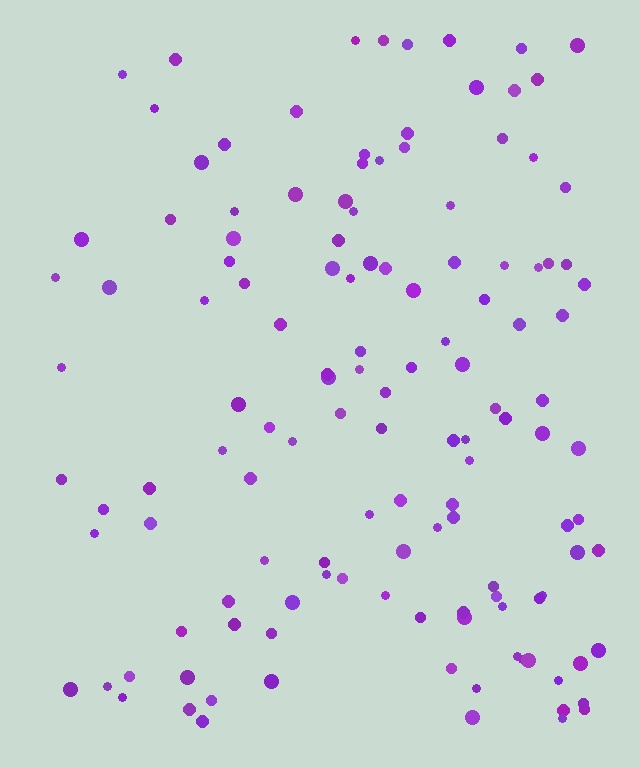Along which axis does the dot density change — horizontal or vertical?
Horizontal.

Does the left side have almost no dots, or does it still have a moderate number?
Still a moderate number, just noticeably fewer than the right.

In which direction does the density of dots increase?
From left to right, with the right side densest.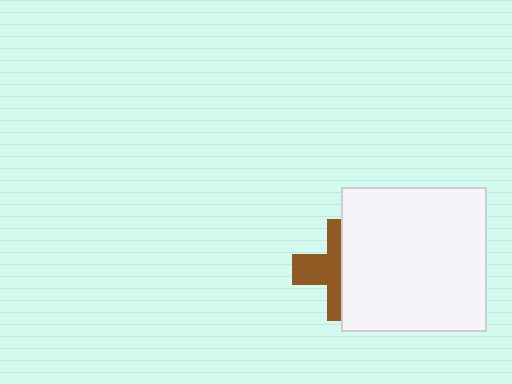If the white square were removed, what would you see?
You would see the complete brown cross.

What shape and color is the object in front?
The object in front is a white square.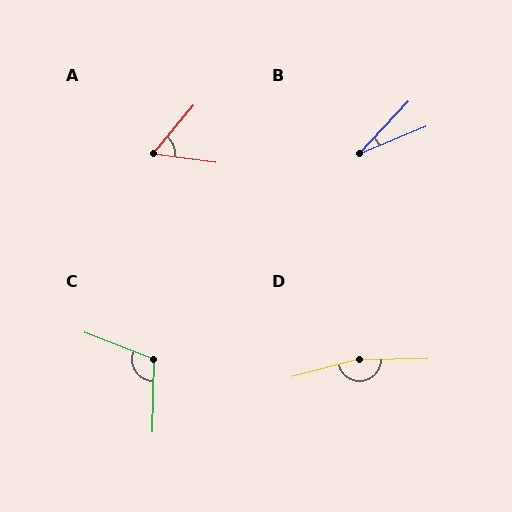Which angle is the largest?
D, at approximately 167 degrees.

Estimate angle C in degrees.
Approximately 109 degrees.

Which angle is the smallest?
B, at approximately 24 degrees.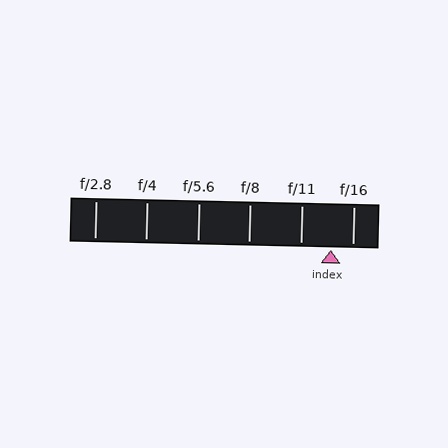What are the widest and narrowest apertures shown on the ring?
The widest aperture shown is f/2.8 and the narrowest is f/16.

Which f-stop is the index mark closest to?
The index mark is closest to f/16.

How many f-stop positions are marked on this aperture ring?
There are 6 f-stop positions marked.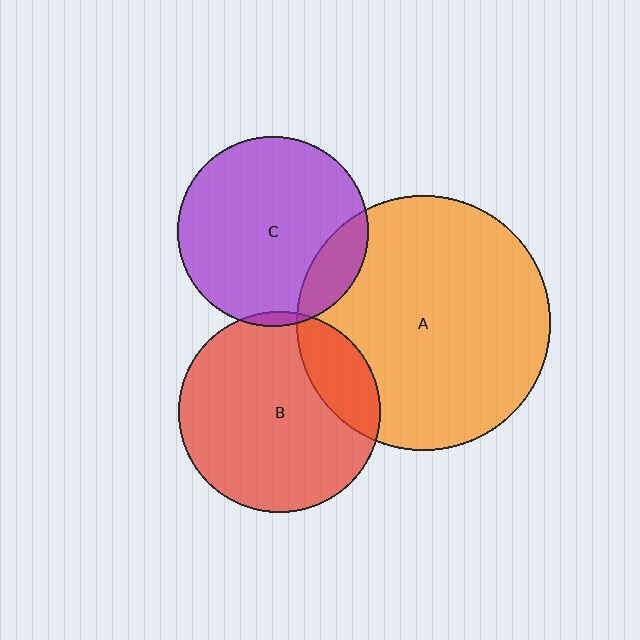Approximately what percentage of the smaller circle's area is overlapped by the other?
Approximately 15%.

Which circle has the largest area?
Circle A (orange).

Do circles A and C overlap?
Yes.